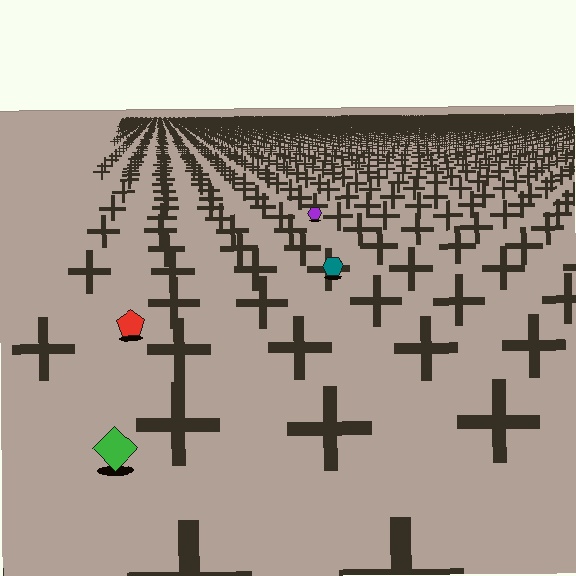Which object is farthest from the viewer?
The purple hexagon is farthest from the viewer. It appears smaller and the ground texture around it is denser.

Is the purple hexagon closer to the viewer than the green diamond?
No. The green diamond is closer — you can tell from the texture gradient: the ground texture is coarser near it.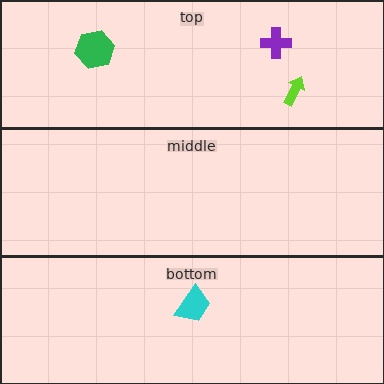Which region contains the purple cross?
The top region.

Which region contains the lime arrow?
The top region.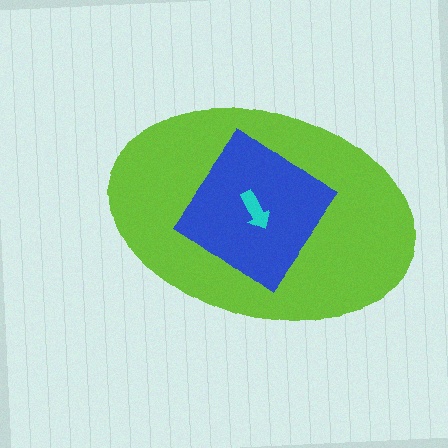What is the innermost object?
The cyan arrow.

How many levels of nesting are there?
3.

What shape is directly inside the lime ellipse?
The blue diamond.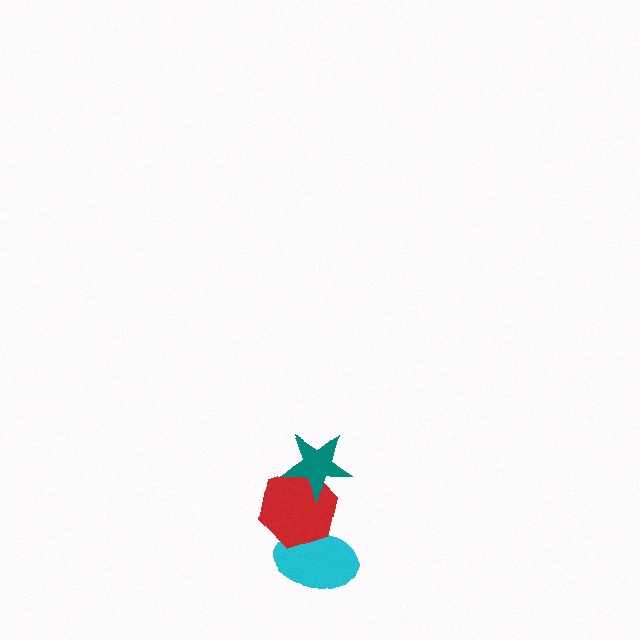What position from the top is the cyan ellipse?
The cyan ellipse is 3rd from the top.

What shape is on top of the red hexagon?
The teal star is on top of the red hexagon.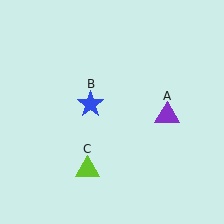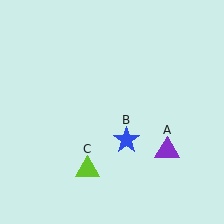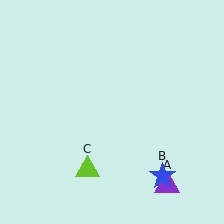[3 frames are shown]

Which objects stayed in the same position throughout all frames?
Lime triangle (object C) remained stationary.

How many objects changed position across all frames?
2 objects changed position: purple triangle (object A), blue star (object B).